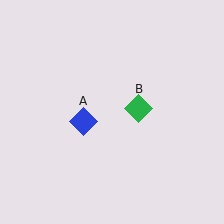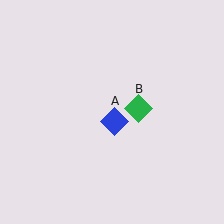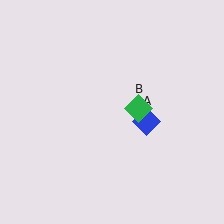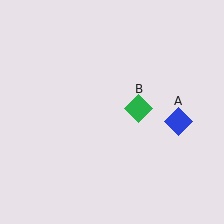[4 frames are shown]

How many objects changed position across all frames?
1 object changed position: blue diamond (object A).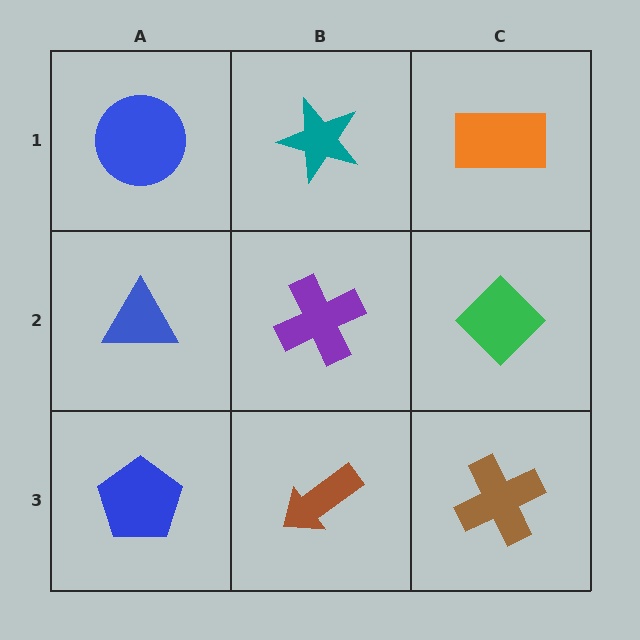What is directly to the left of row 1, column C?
A teal star.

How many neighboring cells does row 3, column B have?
3.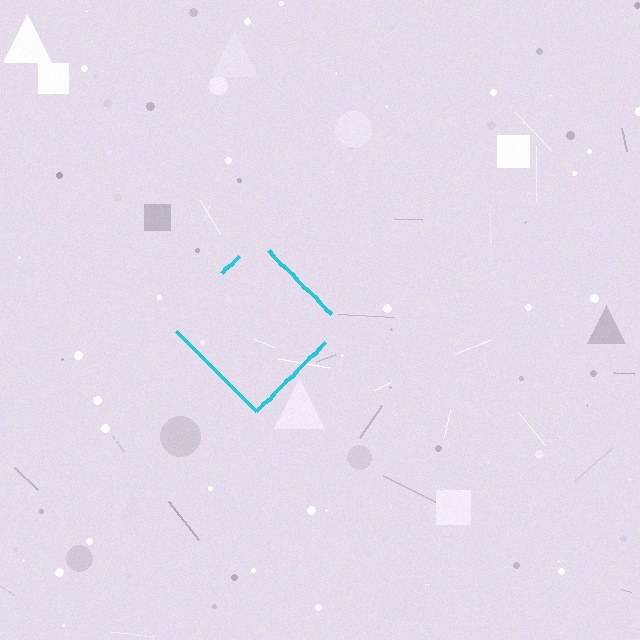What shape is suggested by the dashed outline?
The dashed outline suggests a diamond.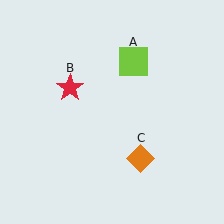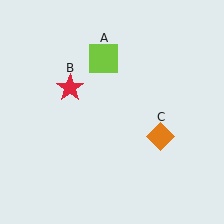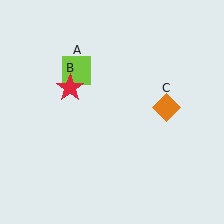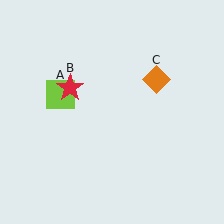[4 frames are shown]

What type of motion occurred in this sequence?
The lime square (object A), orange diamond (object C) rotated counterclockwise around the center of the scene.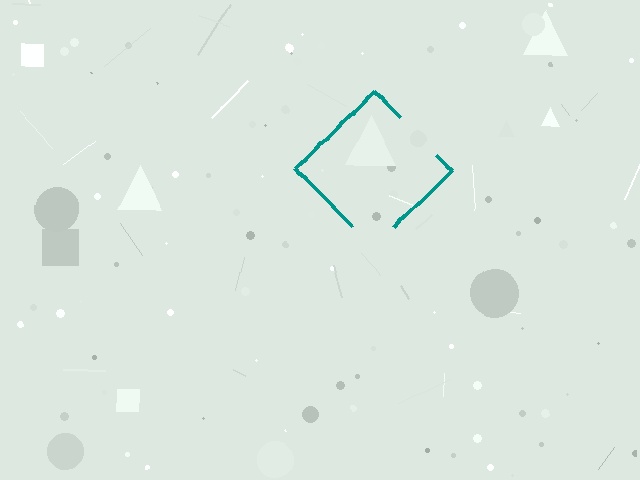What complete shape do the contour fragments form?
The contour fragments form a diamond.